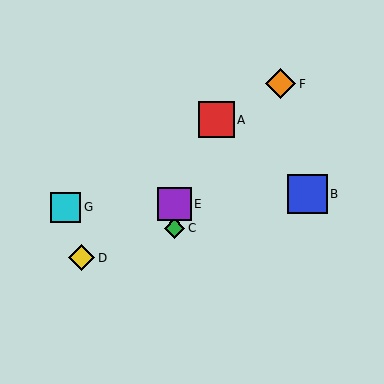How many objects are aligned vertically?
2 objects (C, E) are aligned vertically.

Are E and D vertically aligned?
No, E is at x≈175 and D is at x≈82.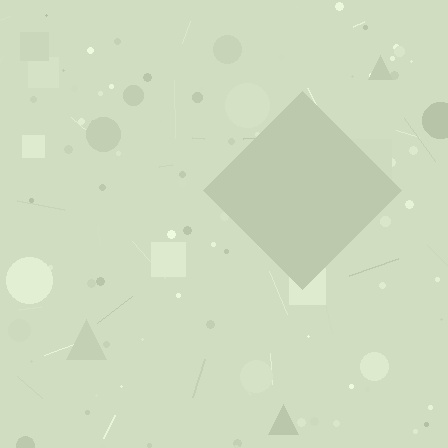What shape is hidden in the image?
A diamond is hidden in the image.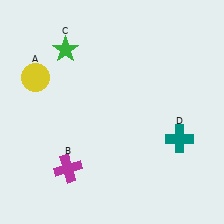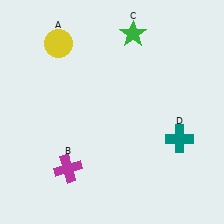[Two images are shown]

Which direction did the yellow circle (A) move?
The yellow circle (A) moved up.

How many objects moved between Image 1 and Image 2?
2 objects moved between the two images.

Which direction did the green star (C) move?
The green star (C) moved right.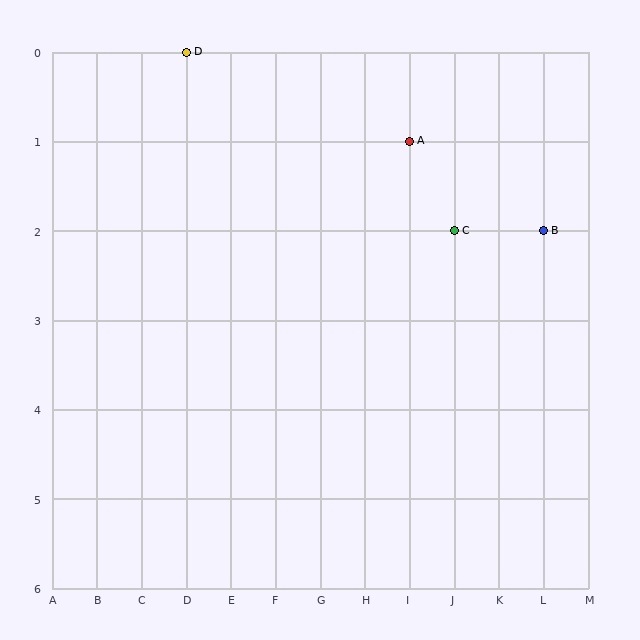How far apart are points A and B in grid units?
Points A and B are 3 columns and 1 row apart (about 3.2 grid units diagonally).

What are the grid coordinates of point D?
Point D is at grid coordinates (D, 0).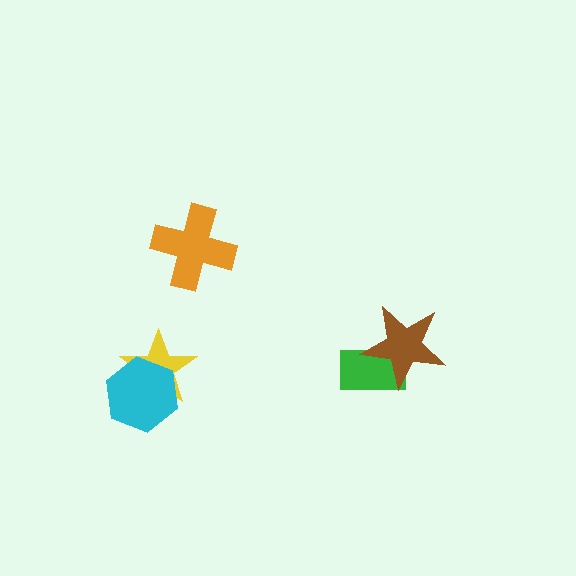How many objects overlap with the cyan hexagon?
1 object overlaps with the cyan hexagon.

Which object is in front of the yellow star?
The cyan hexagon is in front of the yellow star.